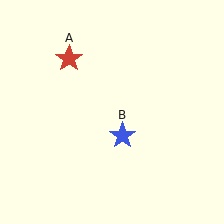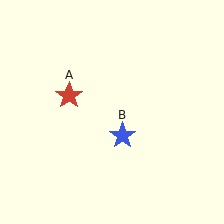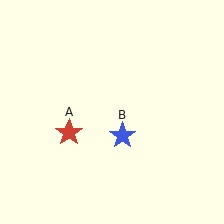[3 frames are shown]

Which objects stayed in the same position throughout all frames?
Blue star (object B) remained stationary.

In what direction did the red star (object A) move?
The red star (object A) moved down.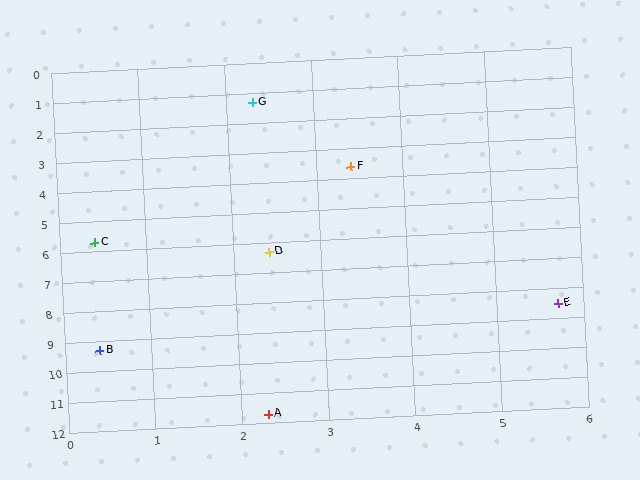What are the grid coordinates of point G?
Point G is at approximately (2.3, 1.3).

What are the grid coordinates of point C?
Point C is at approximately (0.4, 5.7).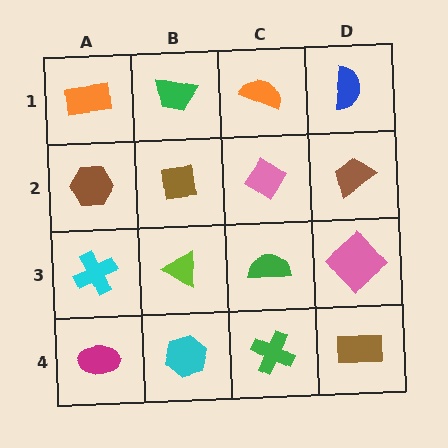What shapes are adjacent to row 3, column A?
A brown hexagon (row 2, column A), a magenta ellipse (row 4, column A), a lime triangle (row 3, column B).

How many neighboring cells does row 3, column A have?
3.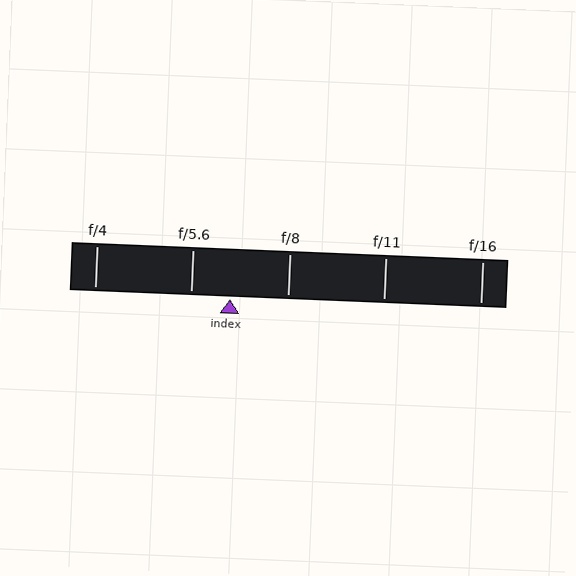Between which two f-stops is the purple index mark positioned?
The index mark is between f/5.6 and f/8.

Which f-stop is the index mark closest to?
The index mark is closest to f/5.6.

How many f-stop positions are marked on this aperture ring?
There are 5 f-stop positions marked.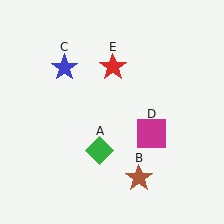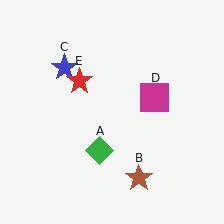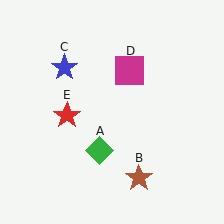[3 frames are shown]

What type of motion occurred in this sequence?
The magenta square (object D), red star (object E) rotated counterclockwise around the center of the scene.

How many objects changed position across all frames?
2 objects changed position: magenta square (object D), red star (object E).